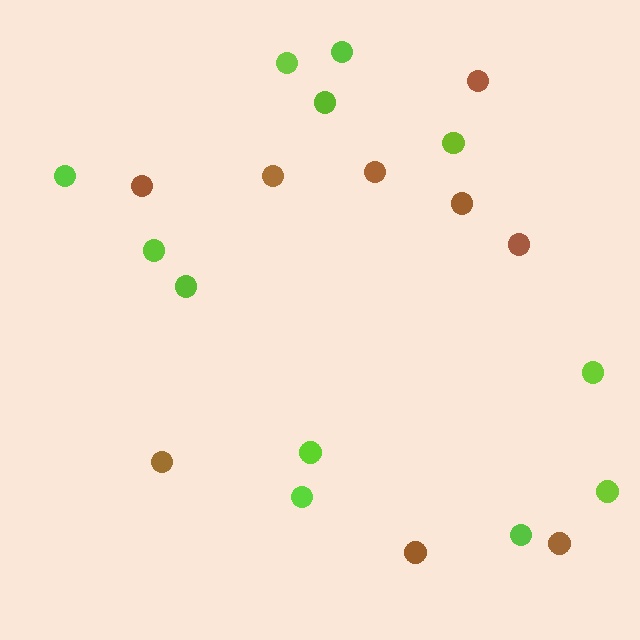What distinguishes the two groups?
There are 2 groups: one group of brown circles (9) and one group of lime circles (12).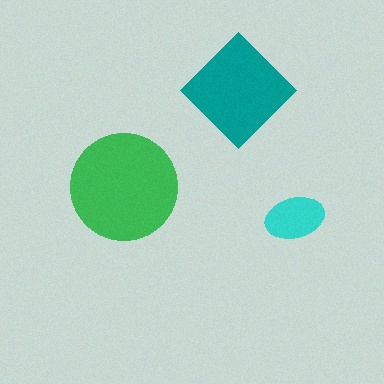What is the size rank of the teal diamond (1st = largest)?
2nd.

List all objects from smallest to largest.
The cyan ellipse, the teal diamond, the green circle.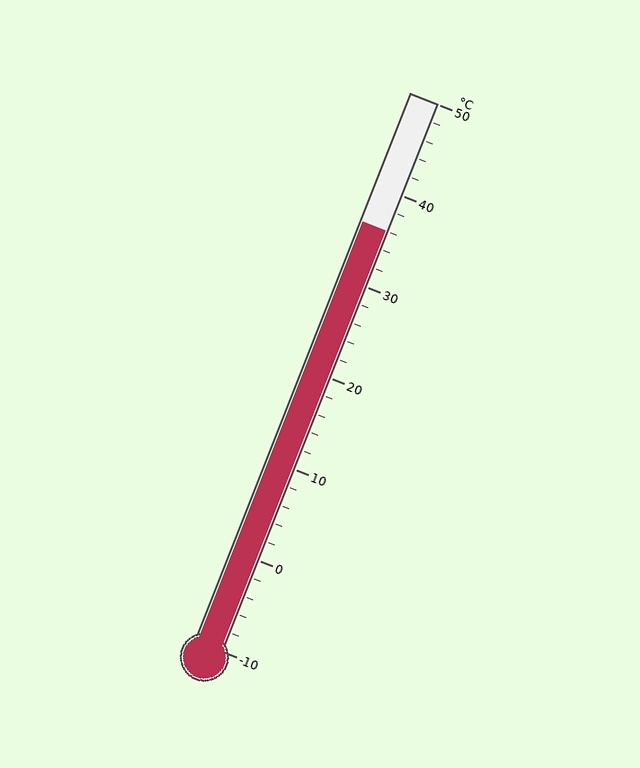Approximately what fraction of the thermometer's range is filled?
The thermometer is filled to approximately 75% of its range.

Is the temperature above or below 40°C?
The temperature is below 40°C.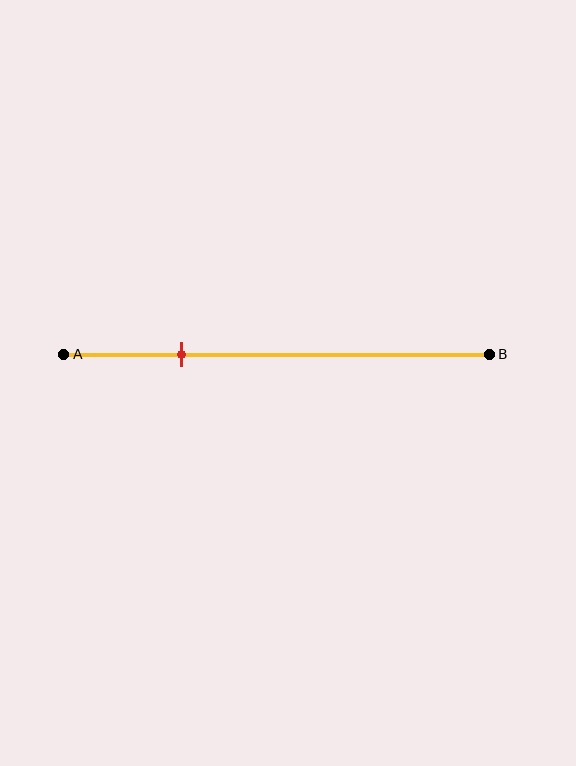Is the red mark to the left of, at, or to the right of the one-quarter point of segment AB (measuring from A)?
The red mark is approximately at the one-quarter point of segment AB.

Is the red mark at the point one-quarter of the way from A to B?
Yes, the mark is approximately at the one-quarter point.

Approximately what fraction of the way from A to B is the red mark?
The red mark is approximately 30% of the way from A to B.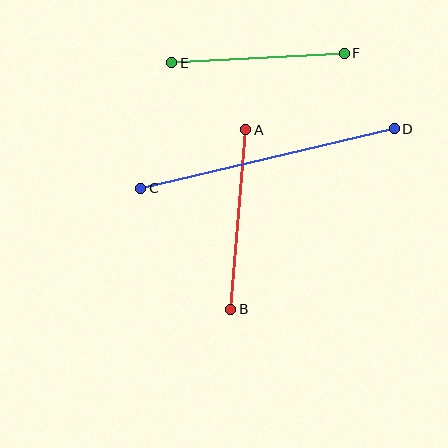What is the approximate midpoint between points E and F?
The midpoint is at approximately (258, 58) pixels.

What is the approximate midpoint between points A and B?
The midpoint is at approximately (238, 220) pixels.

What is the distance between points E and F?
The distance is approximately 173 pixels.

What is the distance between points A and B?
The distance is approximately 180 pixels.